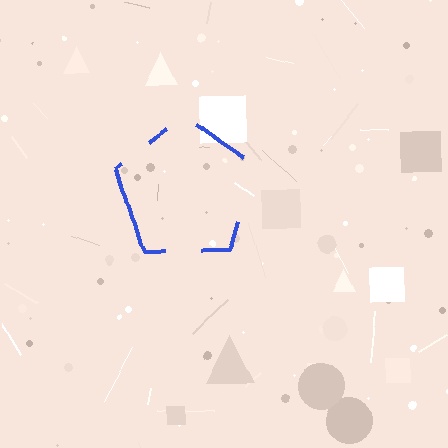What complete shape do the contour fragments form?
The contour fragments form a pentagon.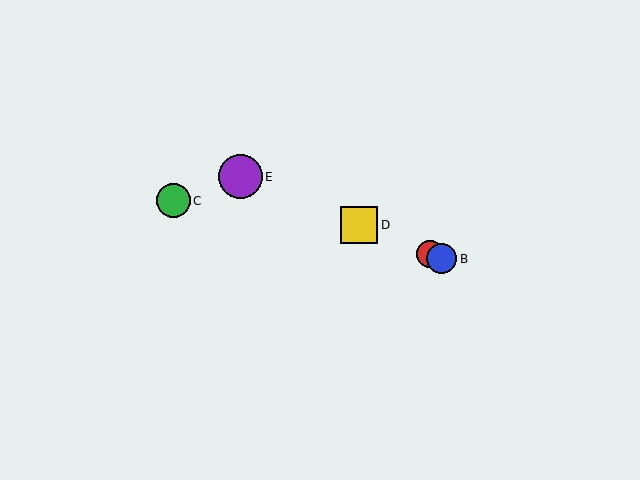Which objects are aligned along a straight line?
Objects A, B, D, E are aligned along a straight line.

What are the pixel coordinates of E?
Object E is at (241, 177).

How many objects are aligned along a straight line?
4 objects (A, B, D, E) are aligned along a straight line.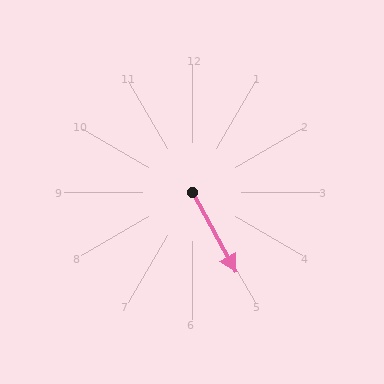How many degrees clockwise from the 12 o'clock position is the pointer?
Approximately 151 degrees.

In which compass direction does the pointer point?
Southeast.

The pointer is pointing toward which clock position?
Roughly 5 o'clock.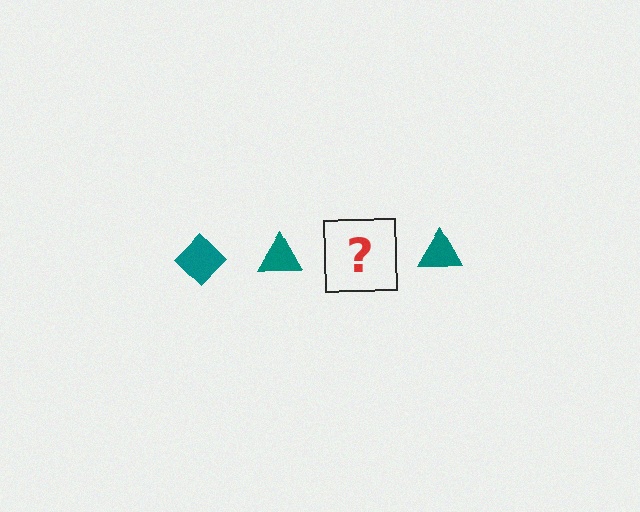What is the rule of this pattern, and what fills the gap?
The rule is that the pattern cycles through diamond, triangle shapes in teal. The gap should be filled with a teal diamond.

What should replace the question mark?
The question mark should be replaced with a teal diamond.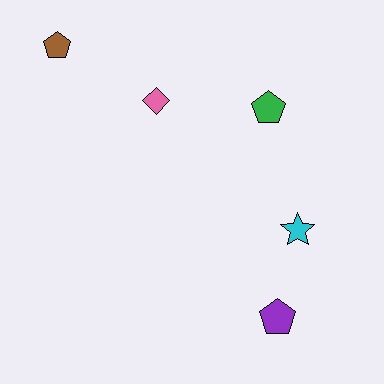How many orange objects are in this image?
There are no orange objects.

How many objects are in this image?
There are 5 objects.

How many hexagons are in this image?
There are no hexagons.